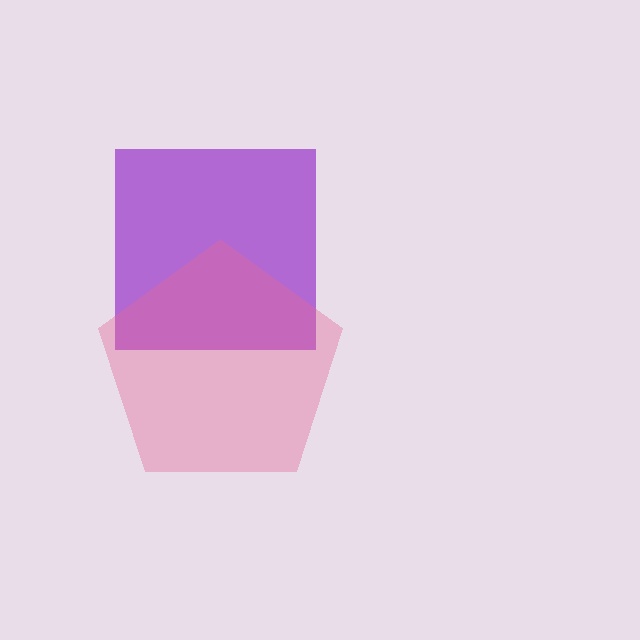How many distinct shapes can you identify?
There are 2 distinct shapes: a purple square, a pink pentagon.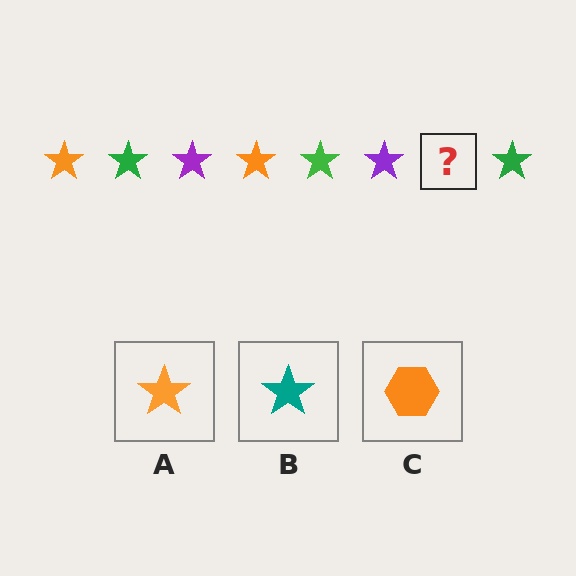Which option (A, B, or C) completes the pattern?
A.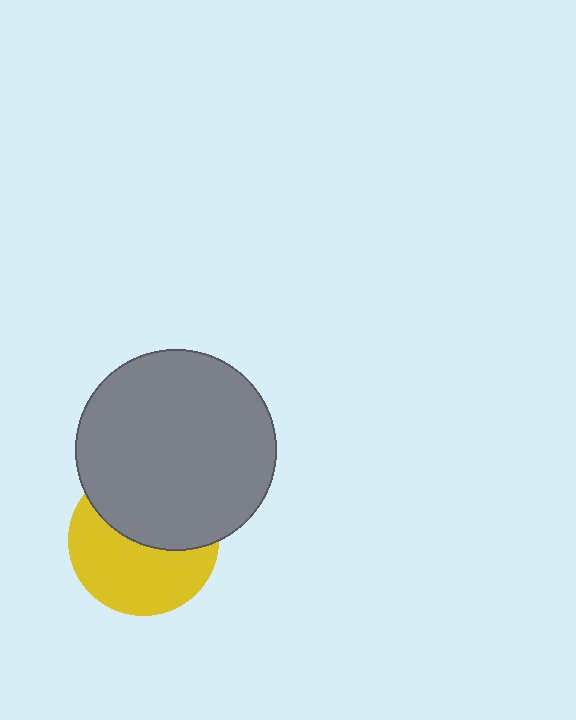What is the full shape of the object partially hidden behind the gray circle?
The partially hidden object is a yellow circle.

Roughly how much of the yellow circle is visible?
About half of it is visible (roughly 54%).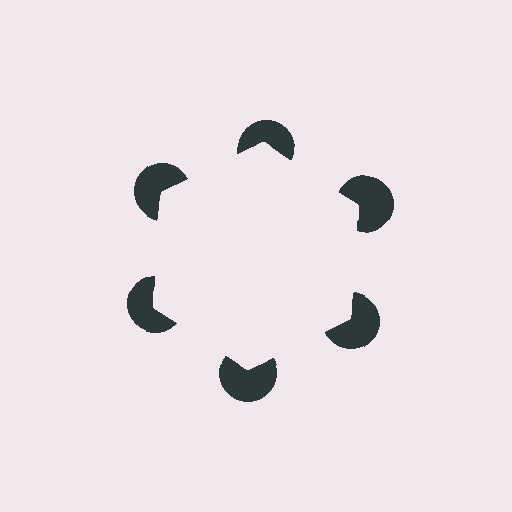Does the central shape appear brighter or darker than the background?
It typically appears slightly brighter than the background, even though no actual brightness change is drawn.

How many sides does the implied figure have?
6 sides.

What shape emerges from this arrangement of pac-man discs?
An illusory hexagon — its edges are inferred from the aligned wedge cuts in the pac-man discs, not physically drawn.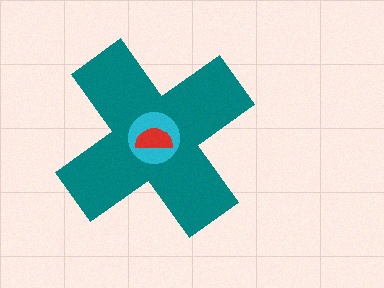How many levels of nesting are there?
3.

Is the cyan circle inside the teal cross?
Yes.